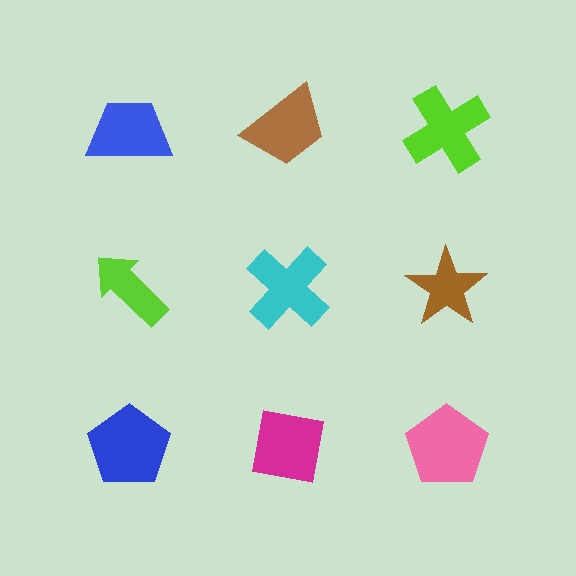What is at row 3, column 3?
A pink pentagon.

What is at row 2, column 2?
A cyan cross.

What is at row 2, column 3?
A brown star.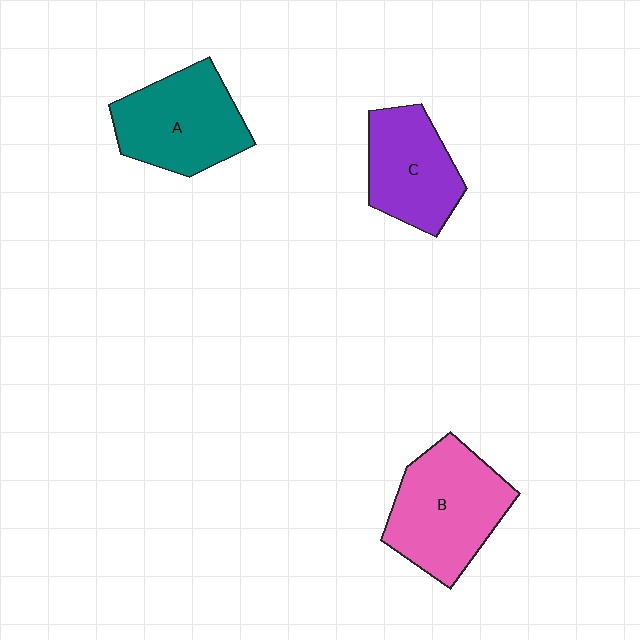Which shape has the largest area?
Shape B (pink).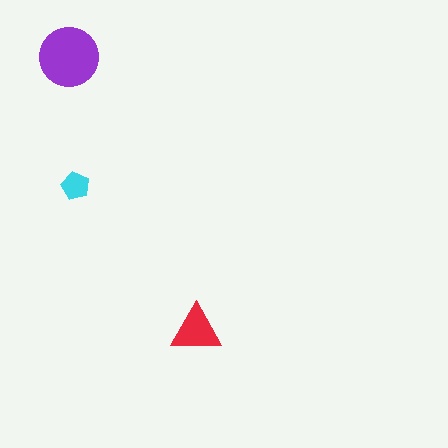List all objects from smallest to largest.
The cyan pentagon, the red triangle, the purple circle.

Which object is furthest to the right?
The red triangle is rightmost.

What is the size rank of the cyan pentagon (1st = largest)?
3rd.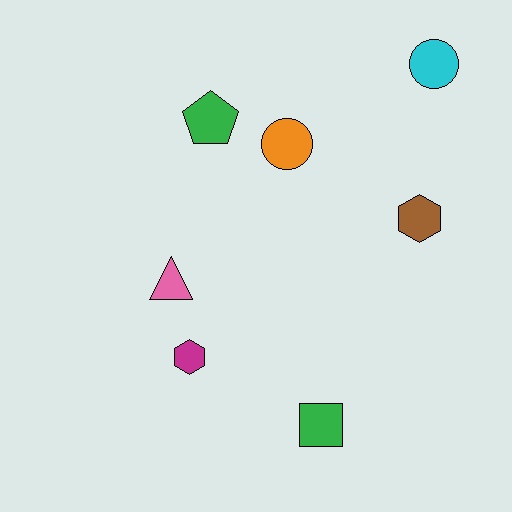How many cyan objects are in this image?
There is 1 cyan object.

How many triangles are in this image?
There is 1 triangle.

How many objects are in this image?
There are 7 objects.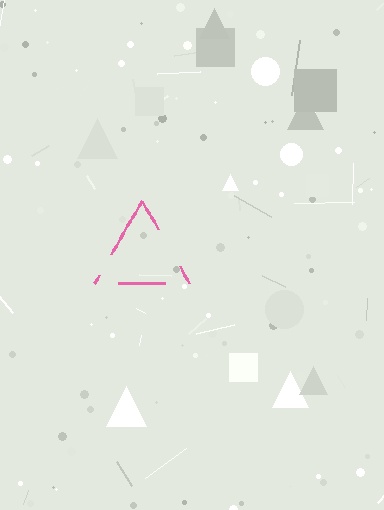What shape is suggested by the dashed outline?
The dashed outline suggests a triangle.